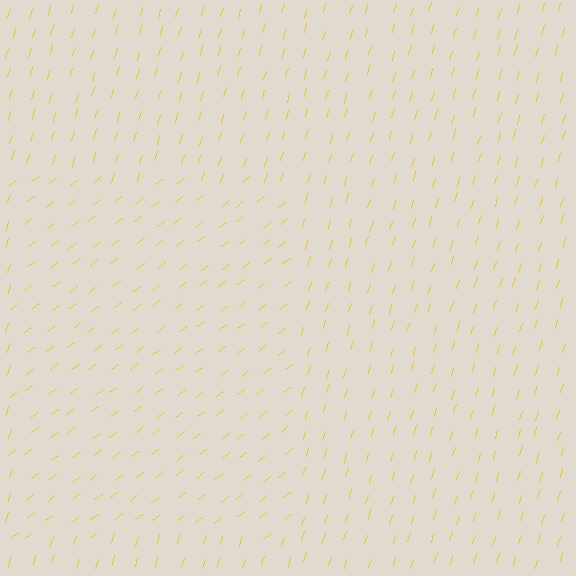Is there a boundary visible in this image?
Yes, there is a texture boundary formed by a change in line orientation.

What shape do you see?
I see a rectangle.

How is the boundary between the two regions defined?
The boundary is defined purely by a change in line orientation (approximately 35 degrees difference). All lines are the same color and thickness.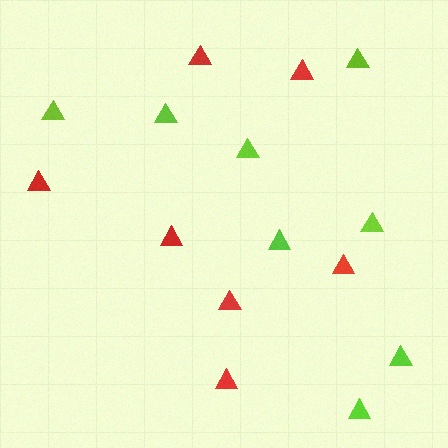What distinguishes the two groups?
There are 2 groups: one group of lime triangles (8) and one group of red triangles (7).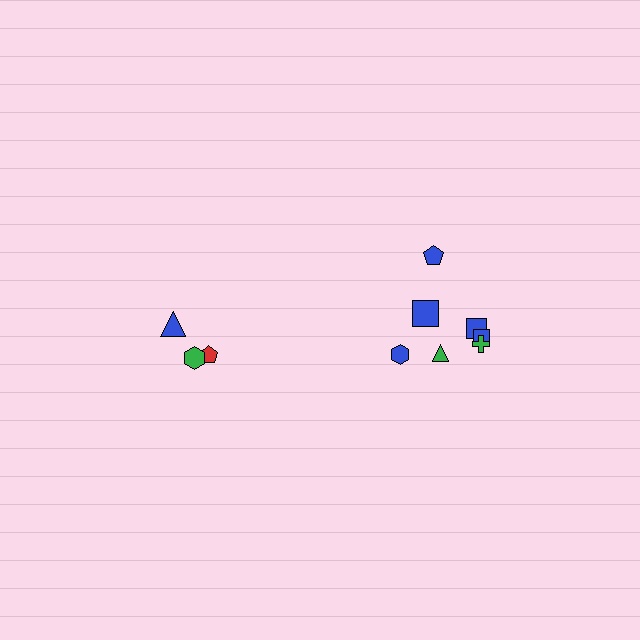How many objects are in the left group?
There are 3 objects.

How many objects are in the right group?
There are 7 objects.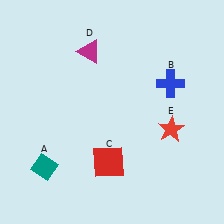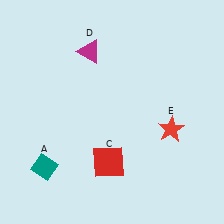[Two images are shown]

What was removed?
The blue cross (B) was removed in Image 2.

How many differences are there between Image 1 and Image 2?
There is 1 difference between the two images.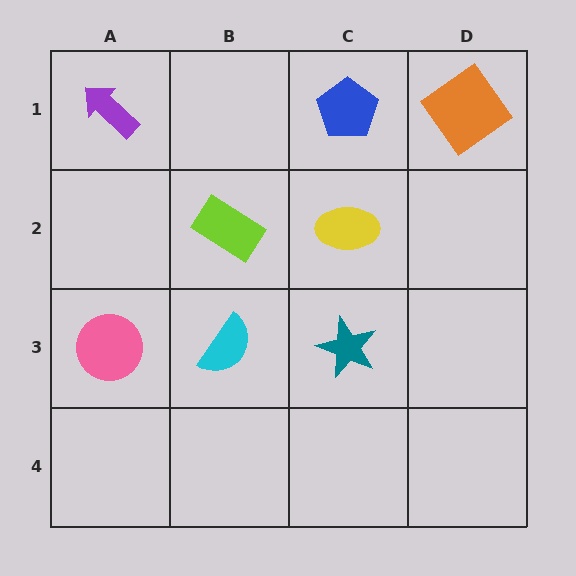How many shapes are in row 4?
0 shapes.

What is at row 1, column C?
A blue pentagon.